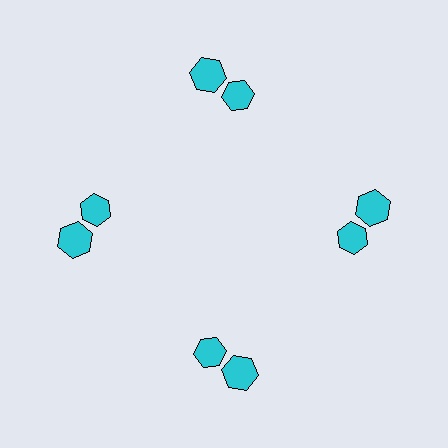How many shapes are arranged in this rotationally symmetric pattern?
There are 8 shapes, arranged in 4 groups of 2.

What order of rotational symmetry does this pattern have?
This pattern has 4-fold rotational symmetry.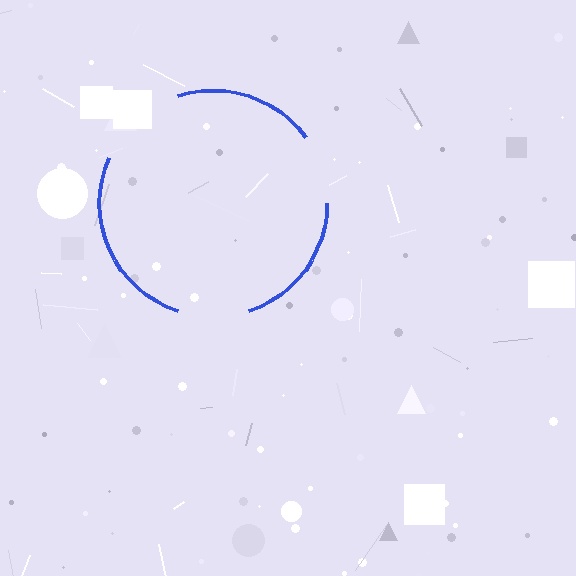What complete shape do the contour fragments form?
The contour fragments form a circle.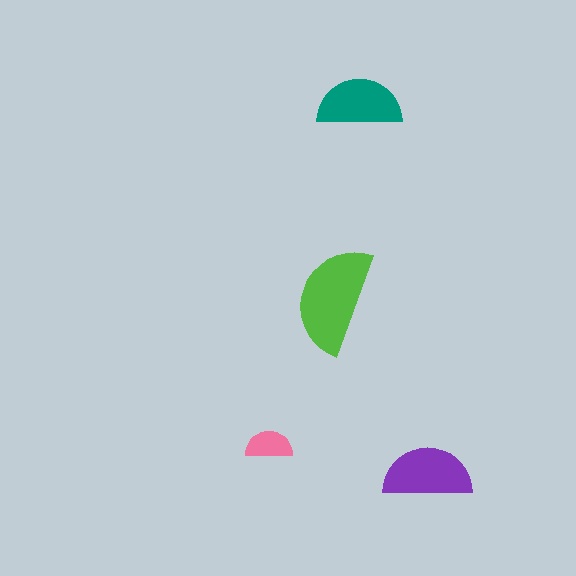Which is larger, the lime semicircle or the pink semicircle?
The lime one.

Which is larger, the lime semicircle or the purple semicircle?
The lime one.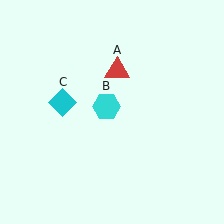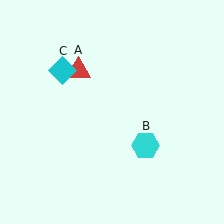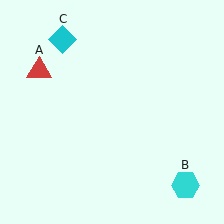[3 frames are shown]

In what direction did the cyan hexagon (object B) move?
The cyan hexagon (object B) moved down and to the right.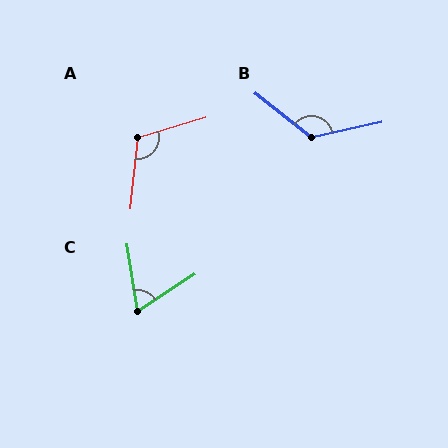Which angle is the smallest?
C, at approximately 66 degrees.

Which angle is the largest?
B, at approximately 129 degrees.